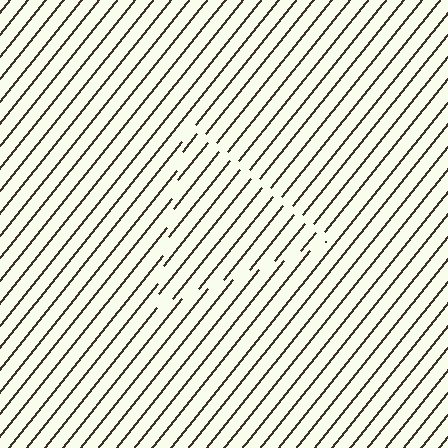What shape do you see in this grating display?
An illusory triangle. The interior of the shape contains the same grating, shifted by half a period — the contour is defined by the phase discontinuity where line-ends from the inner and outer gratings abut.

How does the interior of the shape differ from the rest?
The interior of the shape contains the same grating, shifted by half a period — the contour is defined by the phase discontinuity where line-ends from the inner and outer gratings abut.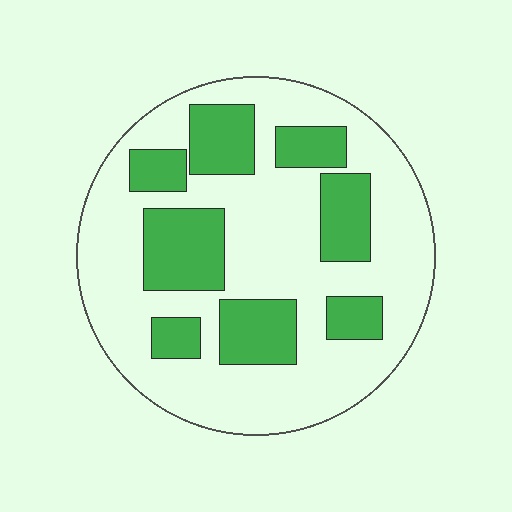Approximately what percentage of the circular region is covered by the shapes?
Approximately 30%.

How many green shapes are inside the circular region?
8.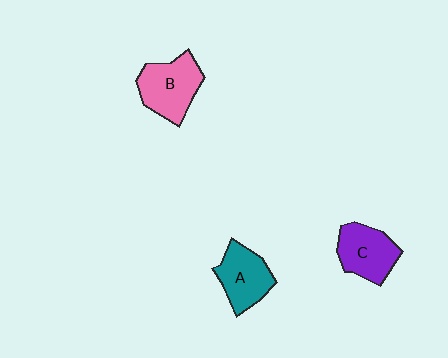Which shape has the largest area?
Shape B (pink).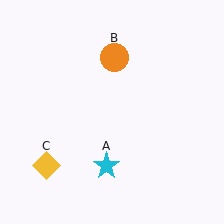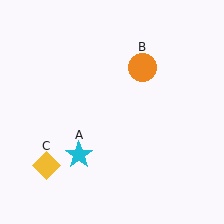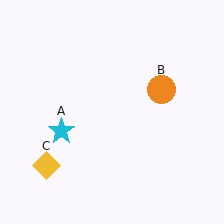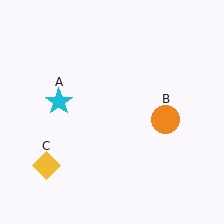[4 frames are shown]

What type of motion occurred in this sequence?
The cyan star (object A), orange circle (object B) rotated clockwise around the center of the scene.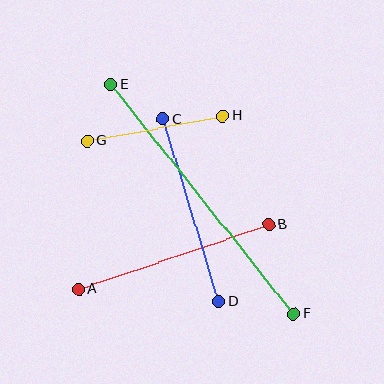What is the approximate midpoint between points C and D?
The midpoint is at approximately (191, 210) pixels.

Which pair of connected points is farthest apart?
Points E and F are farthest apart.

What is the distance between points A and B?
The distance is approximately 201 pixels.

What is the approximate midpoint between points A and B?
The midpoint is at approximately (174, 256) pixels.